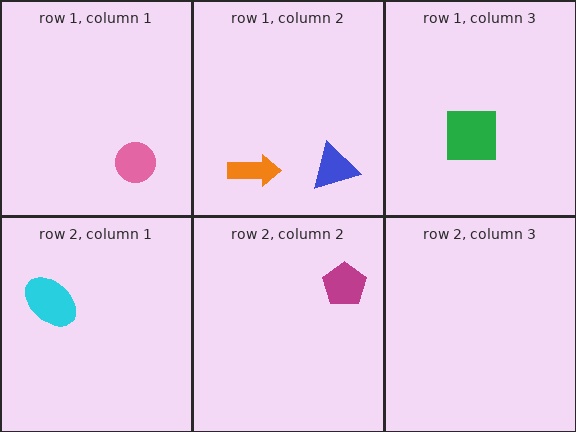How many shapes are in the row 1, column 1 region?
1.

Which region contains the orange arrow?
The row 1, column 2 region.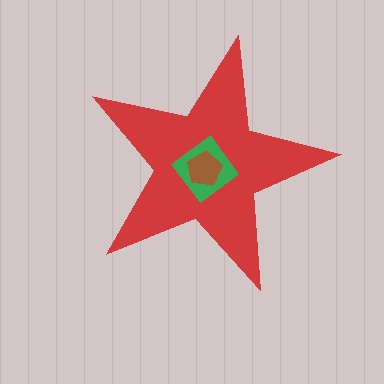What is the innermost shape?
The brown pentagon.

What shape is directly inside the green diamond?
The brown pentagon.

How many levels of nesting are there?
3.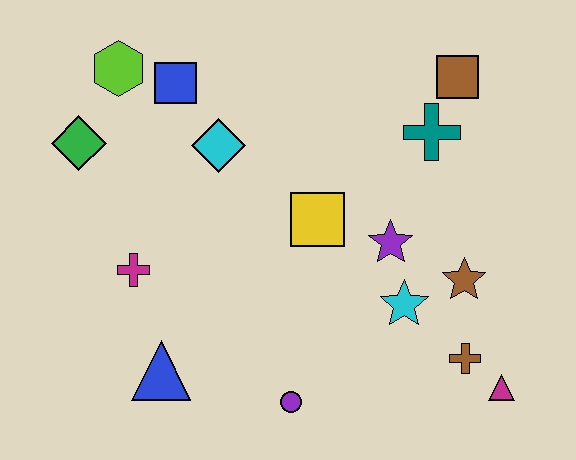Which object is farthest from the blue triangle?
The brown square is farthest from the blue triangle.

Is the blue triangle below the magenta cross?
Yes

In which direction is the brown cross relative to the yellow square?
The brown cross is to the right of the yellow square.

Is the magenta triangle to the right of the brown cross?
Yes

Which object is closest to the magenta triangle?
The brown cross is closest to the magenta triangle.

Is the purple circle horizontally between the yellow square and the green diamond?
Yes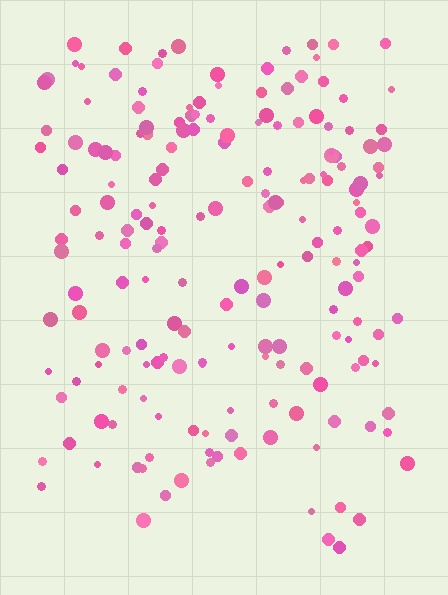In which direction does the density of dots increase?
From bottom to top, with the top side densest.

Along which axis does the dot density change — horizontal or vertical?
Vertical.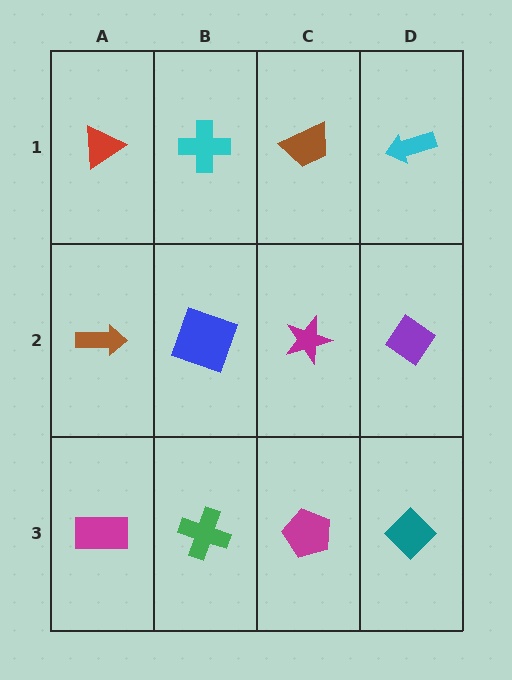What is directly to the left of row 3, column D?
A magenta pentagon.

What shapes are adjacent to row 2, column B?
A cyan cross (row 1, column B), a green cross (row 3, column B), a brown arrow (row 2, column A), a magenta star (row 2, column C).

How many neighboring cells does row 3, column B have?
3.